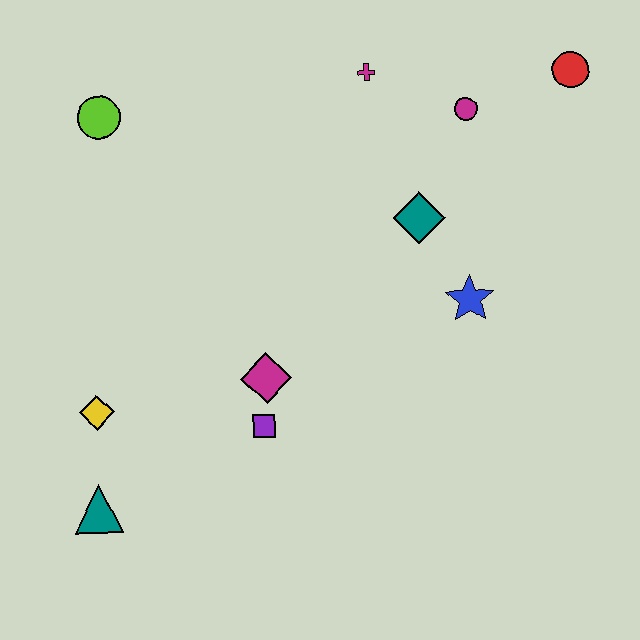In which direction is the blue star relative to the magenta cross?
The blue star is below the magenta cross.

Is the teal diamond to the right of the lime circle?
Yes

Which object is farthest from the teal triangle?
The red circle is farthest from the teal triangle.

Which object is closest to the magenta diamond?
The purple square is closest to the magenta diamond.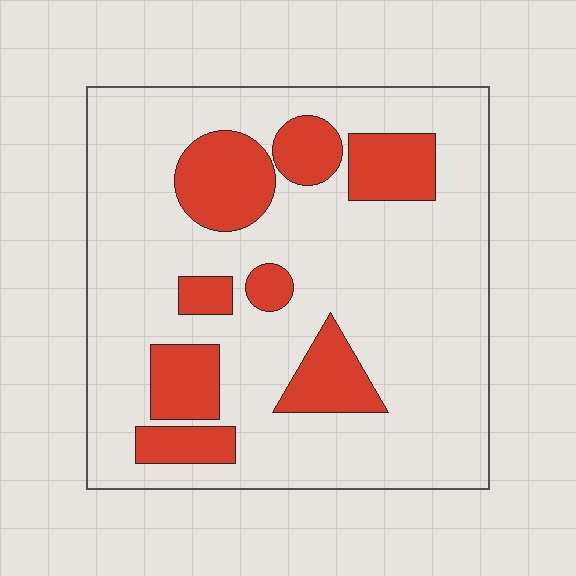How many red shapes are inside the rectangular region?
8.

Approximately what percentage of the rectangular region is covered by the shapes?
Approximately 25%.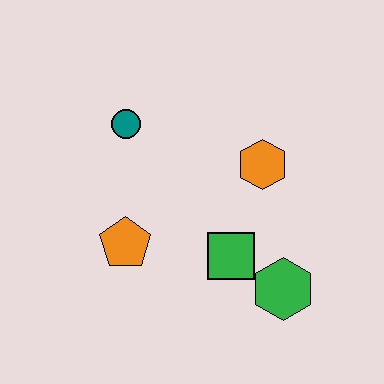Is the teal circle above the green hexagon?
Yes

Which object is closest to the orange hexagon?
The green square is closest to the orange hexagon.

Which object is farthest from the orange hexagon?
The orange pentagon is farthest from the orange hexagon.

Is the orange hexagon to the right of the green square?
Yes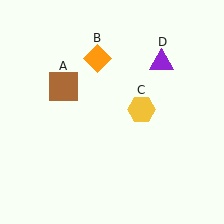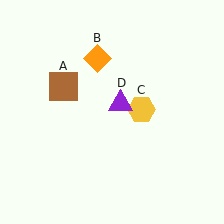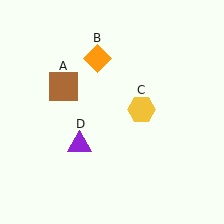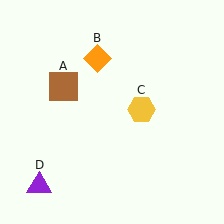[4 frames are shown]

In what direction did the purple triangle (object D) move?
The purple triangle (object D) moved down and to the left.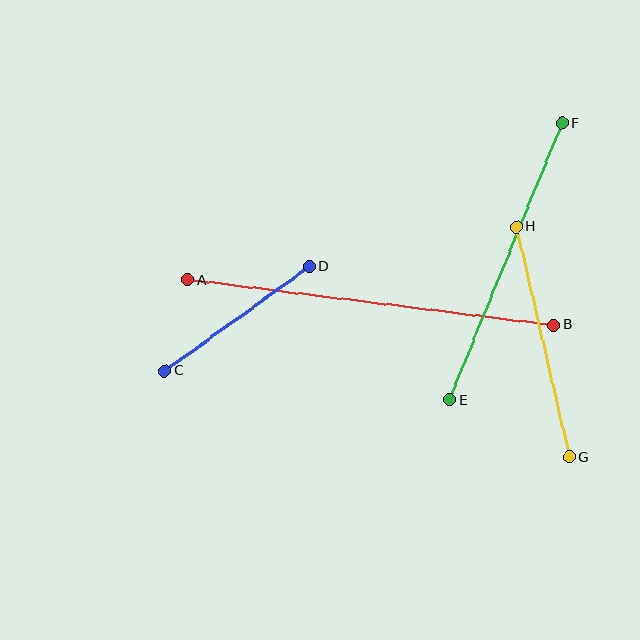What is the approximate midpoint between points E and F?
The midpoint is at approximately (506, 261) pixels.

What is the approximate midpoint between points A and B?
The midpoint is at approximately (371, 302) pixels.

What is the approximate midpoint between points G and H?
The midpoint is at approximately (543, 342) pixels.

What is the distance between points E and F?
The distance is approximately 299 pixels.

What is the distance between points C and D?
The distance is approximately 178 pixels.